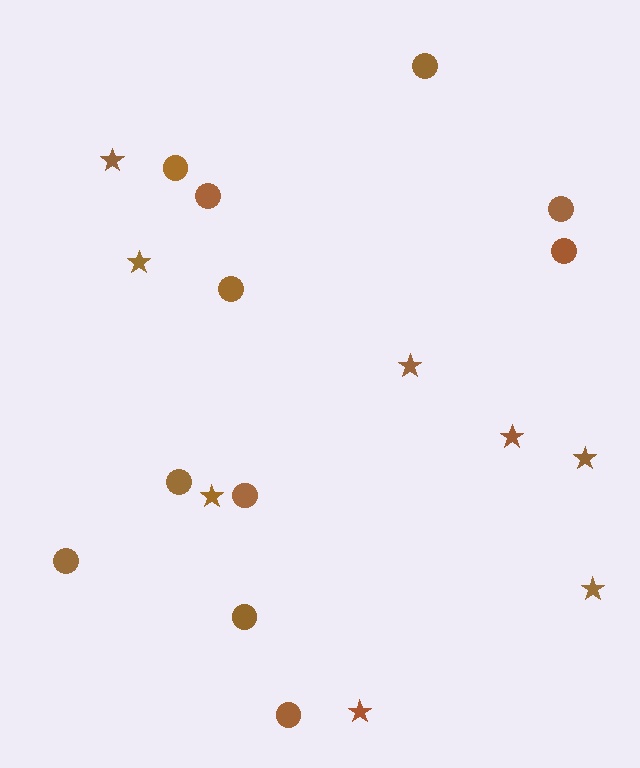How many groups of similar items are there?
There are 2 groups: one group of circles (11) and one group of stars (8).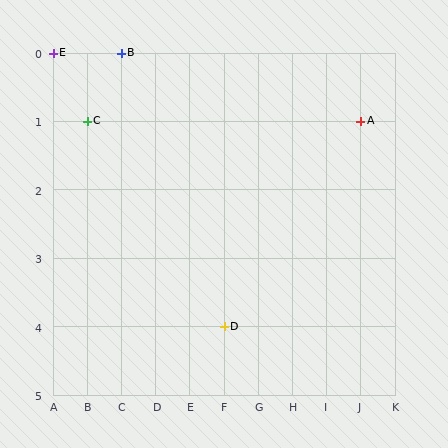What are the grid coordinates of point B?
Point B is at grid coordinates (C, 0).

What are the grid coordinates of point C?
Point C is at grid coordinates (B, 1).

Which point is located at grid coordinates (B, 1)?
Point C is at (B, 1).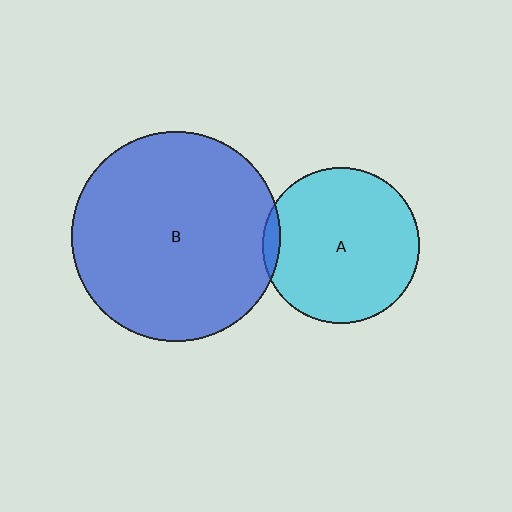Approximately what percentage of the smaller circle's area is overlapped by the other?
Approximately 5%.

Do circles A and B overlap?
Yes.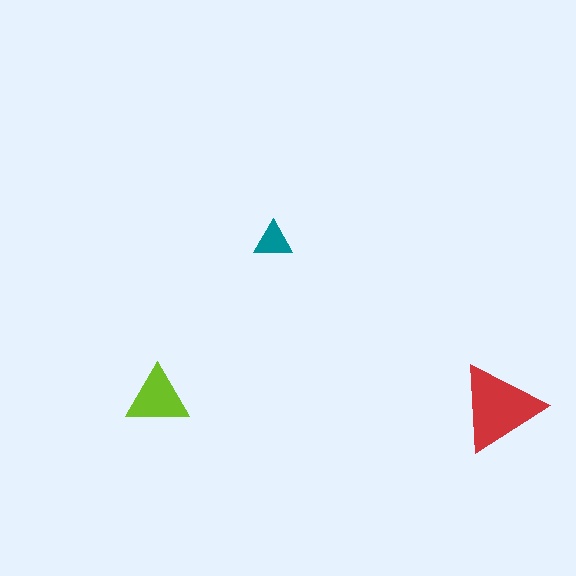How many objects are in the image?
There are 3 objects in the image.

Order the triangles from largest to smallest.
the red one, the lime one, the teal one.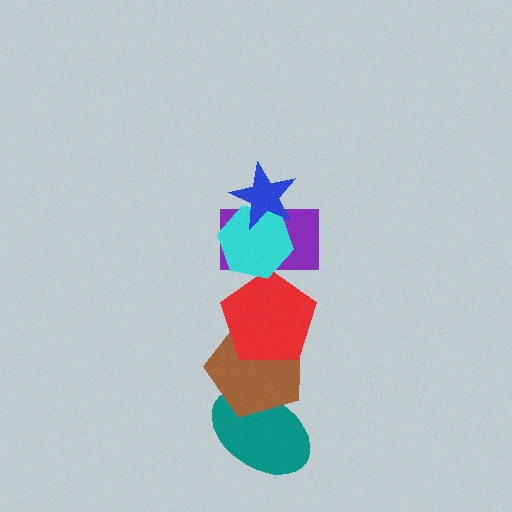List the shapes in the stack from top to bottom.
From top to bottom: the blue star, the cyan hexagon, the purple rectangle, the red pentagon, the brown pentagon, the teal ellipse.